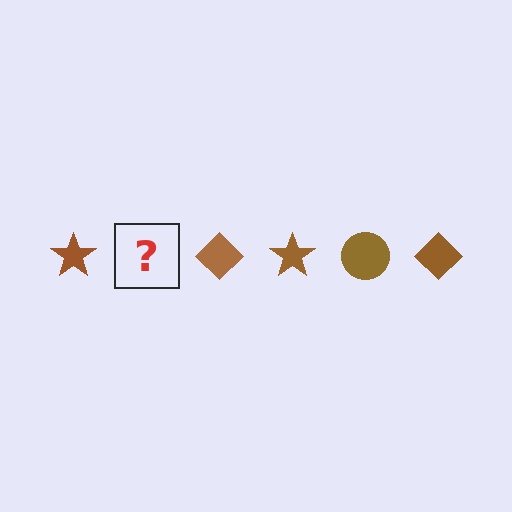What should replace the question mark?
The question mark should be replaced with a brown circle.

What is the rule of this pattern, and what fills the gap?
The rule is that the pattern cycles through star, circle, diamond shapes in brown. The gap should be filled with a brown circle.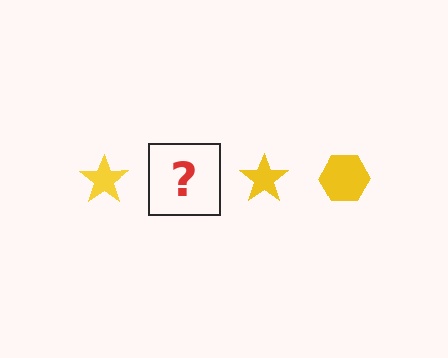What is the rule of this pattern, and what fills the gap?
The rule is that the pattern cycles through star, hexagon shapes in yellow. The gap should be filled with a yellow hexagon.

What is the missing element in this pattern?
The missing element is a yellow hexagon.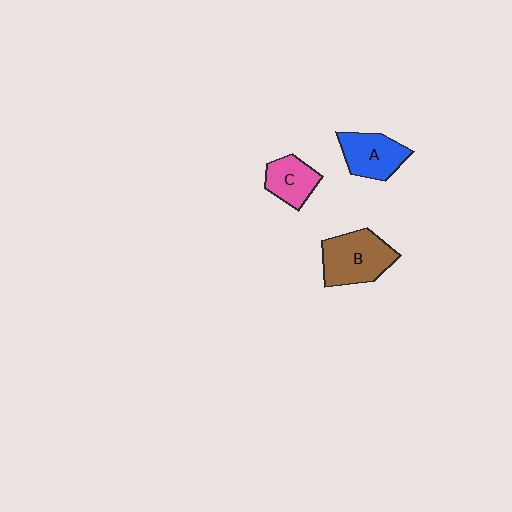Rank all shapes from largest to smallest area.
From largest to smallest: B (brown), A (blue), C (pink).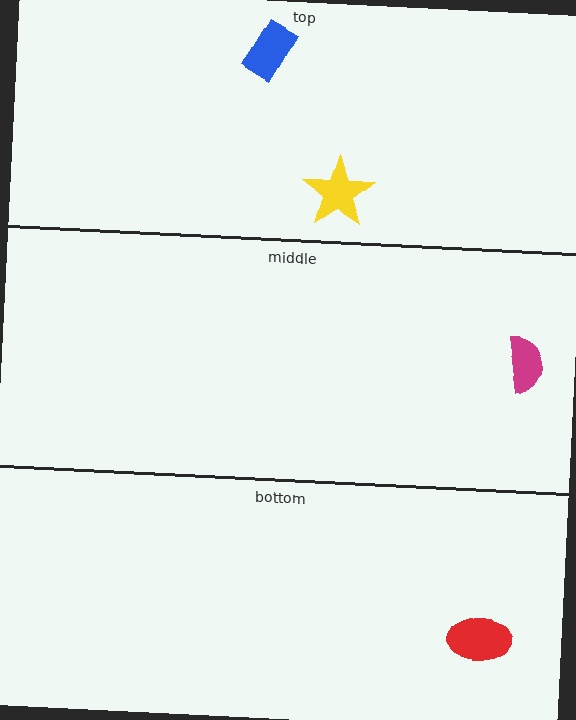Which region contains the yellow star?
The top region.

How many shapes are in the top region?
2.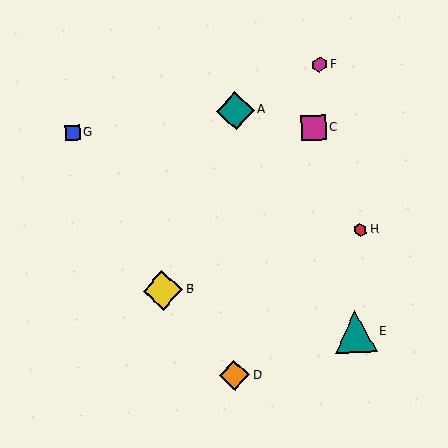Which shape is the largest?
The teal triangle (labeled E) is the largest.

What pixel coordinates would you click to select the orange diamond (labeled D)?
Click at (235, 375) to select the orange diamond D.